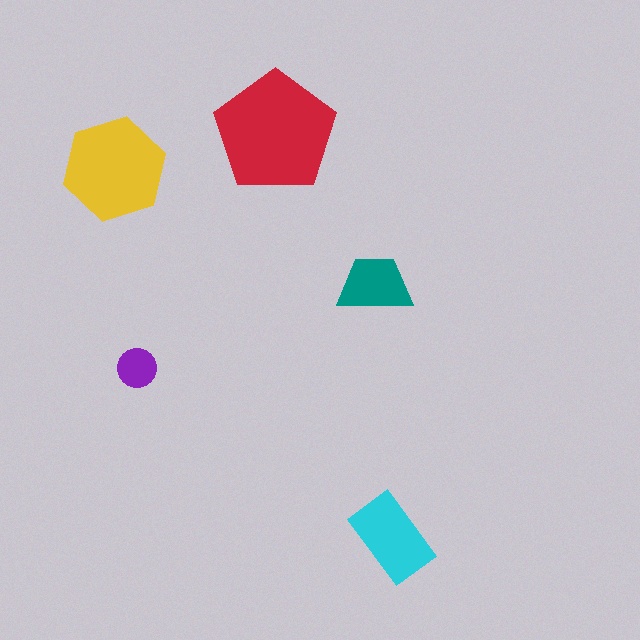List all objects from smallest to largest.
The purple circle, the teal trapezoid, the cyan rectangle, the yellow hexagon, the red pentagon.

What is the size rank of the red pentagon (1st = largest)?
1st.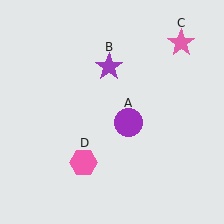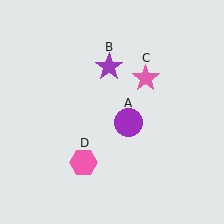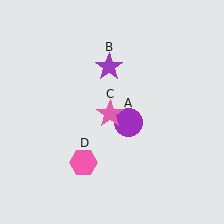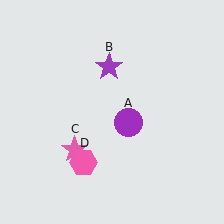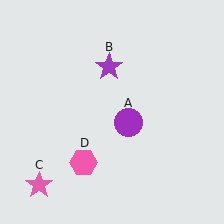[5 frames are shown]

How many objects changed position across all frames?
1 object changed position: pink star (object C).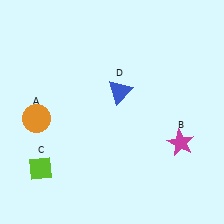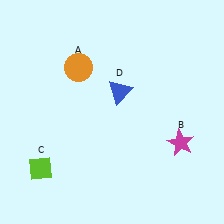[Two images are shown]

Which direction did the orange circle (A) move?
The orange circle (A) moved up.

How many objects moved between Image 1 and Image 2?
1 object moved between the two images.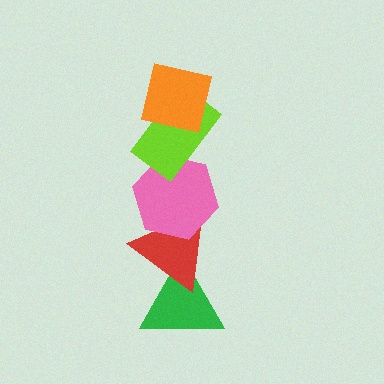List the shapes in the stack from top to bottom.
From top to bottom: the orange square, the lime rectangle, the pink hexagon, the red triangle, the green triangle.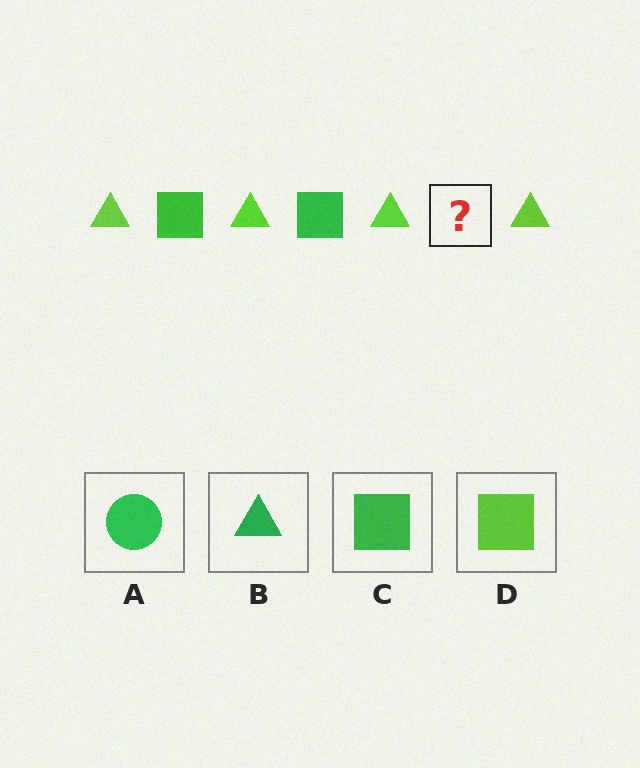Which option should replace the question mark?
Option C.